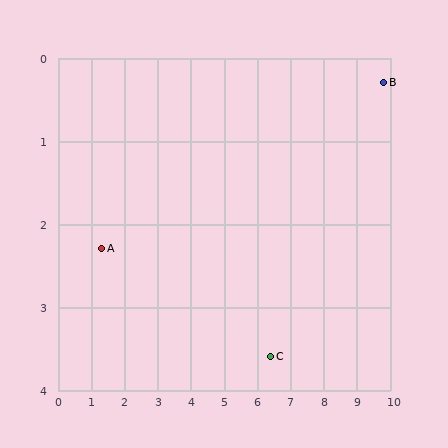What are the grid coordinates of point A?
Point A is at approximately (1.3, 2.3).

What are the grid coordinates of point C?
Point C is at approximately (6.4, 3.6).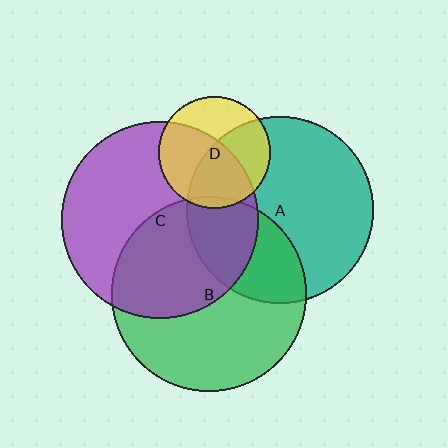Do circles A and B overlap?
Yes.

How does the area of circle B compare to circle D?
Approximately 3.0 times.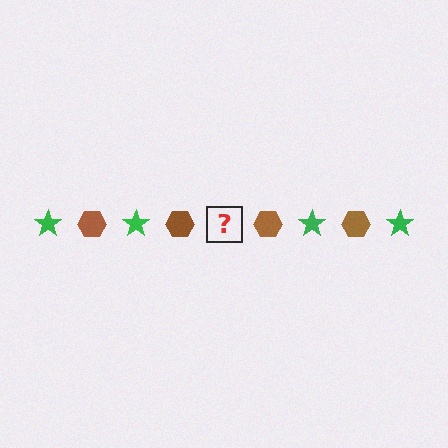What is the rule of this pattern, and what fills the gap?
The rule is that the pattern alternates between green star and brown hexagon. The gap should be filled with a green star.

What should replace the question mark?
The question mark should be replaced with a green star.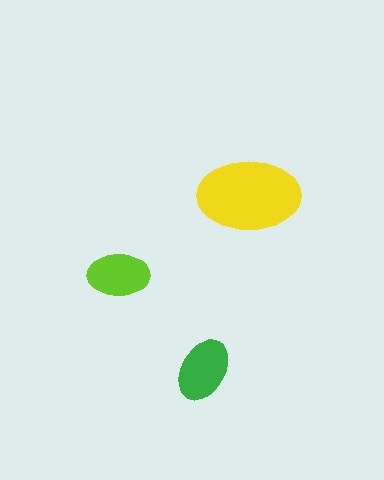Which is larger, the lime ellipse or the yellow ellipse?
The yellow one.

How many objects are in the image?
There are 3 objects in the image.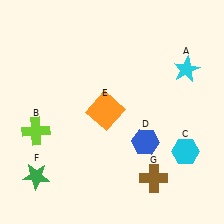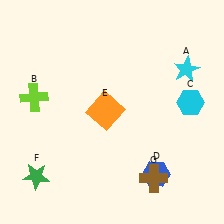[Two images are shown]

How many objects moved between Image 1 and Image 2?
3 objects moved between the two images.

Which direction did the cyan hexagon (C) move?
The cyan hexagon (C) moved up.